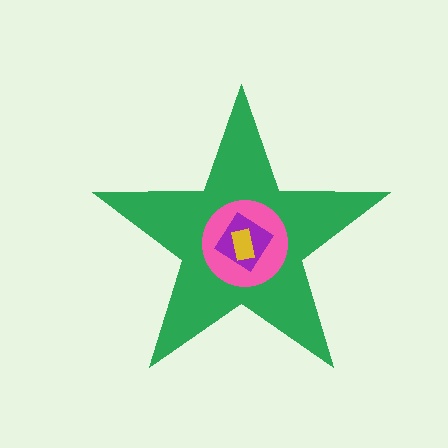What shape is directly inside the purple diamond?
The yellow rectangle.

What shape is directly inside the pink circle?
The purple diamond.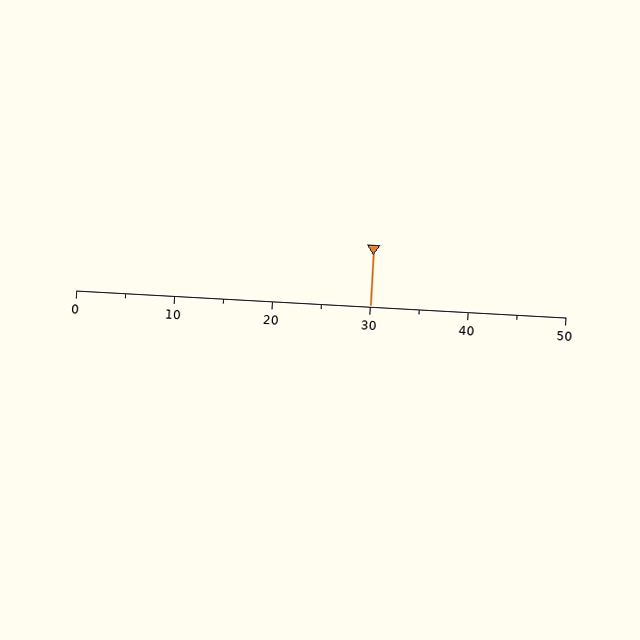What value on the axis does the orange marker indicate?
The marker indicates approximately 30.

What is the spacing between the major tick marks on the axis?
The major ticks are spaced 10 apart.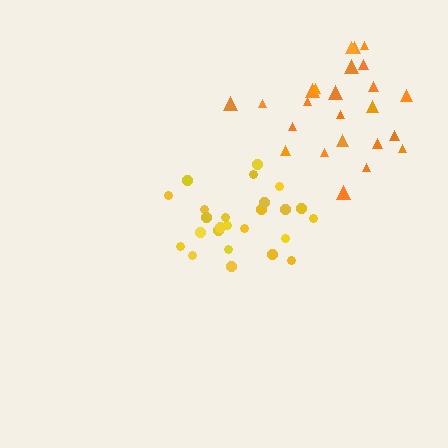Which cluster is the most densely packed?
Yellow.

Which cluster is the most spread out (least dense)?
Orange.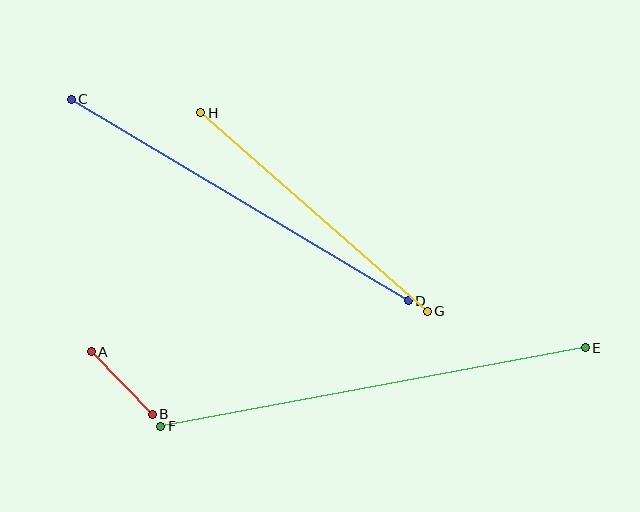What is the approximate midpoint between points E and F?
The midpoint is at approximately (373, 387) pixels.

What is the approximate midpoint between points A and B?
The midpoint is at approximately (122, 383) pixels.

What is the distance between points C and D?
The distance is approximately 393 pixels.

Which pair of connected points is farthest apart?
Points E and F are farthest apart.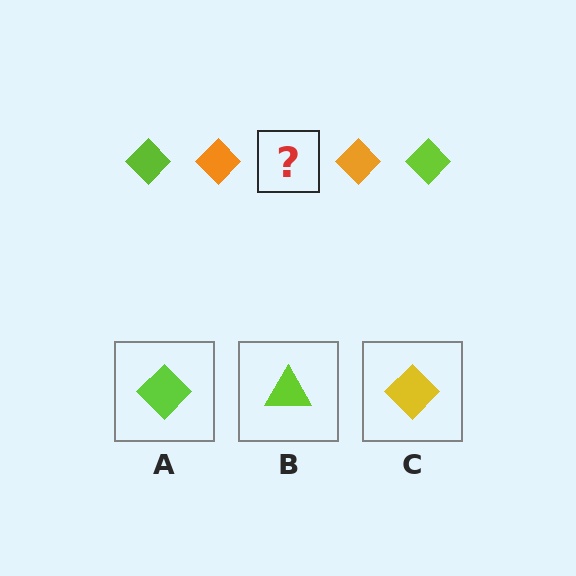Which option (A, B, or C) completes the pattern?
A.